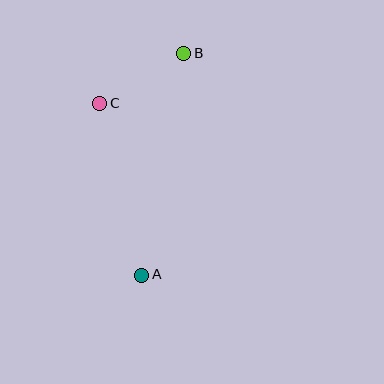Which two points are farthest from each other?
Points A and B are farthest from each other.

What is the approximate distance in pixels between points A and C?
The distance between A and C is approximately 177 pixels.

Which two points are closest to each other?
Points B and C are closest to each other.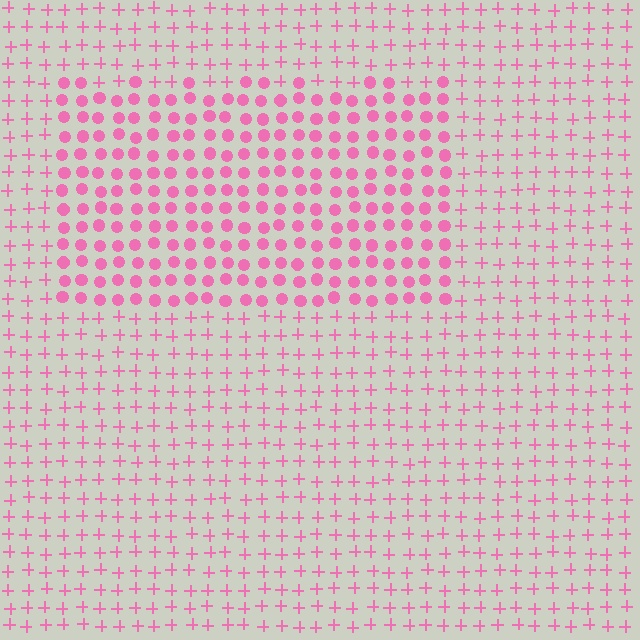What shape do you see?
I see a rectangle.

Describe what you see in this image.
The image is filled with small pink elements arranged in a uniform grid. A rectangle-shaped region contains circles, while the surrounding area contains plus signs. The boundary is defined purely by the change in element shape.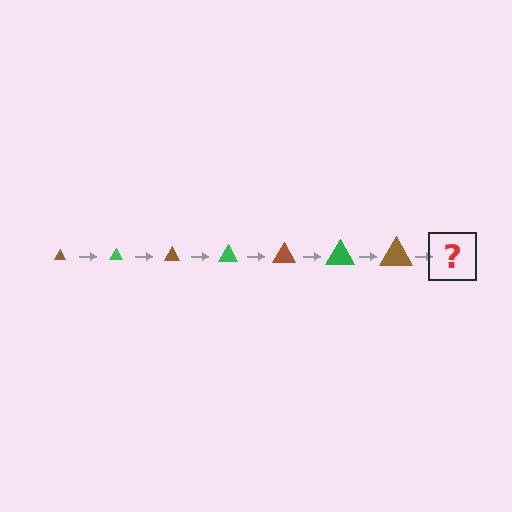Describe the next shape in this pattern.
It should be a green triangle, larger than the previous one.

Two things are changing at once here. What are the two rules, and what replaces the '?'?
The two rules are that the triangle grows larger each step and the color cycles through brown and green. The '?' should be a green triangle, larger than the previous one.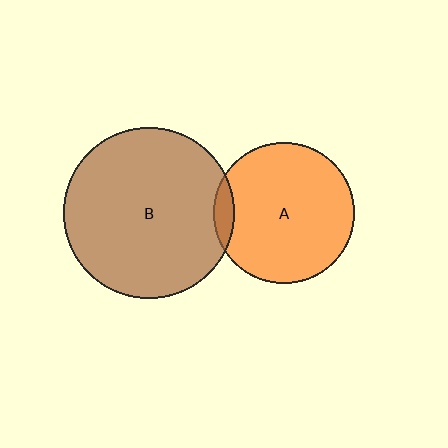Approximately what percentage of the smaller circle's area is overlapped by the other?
Approximately 5%.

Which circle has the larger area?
Circle B (brown).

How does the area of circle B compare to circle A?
Approximately 1.5 times.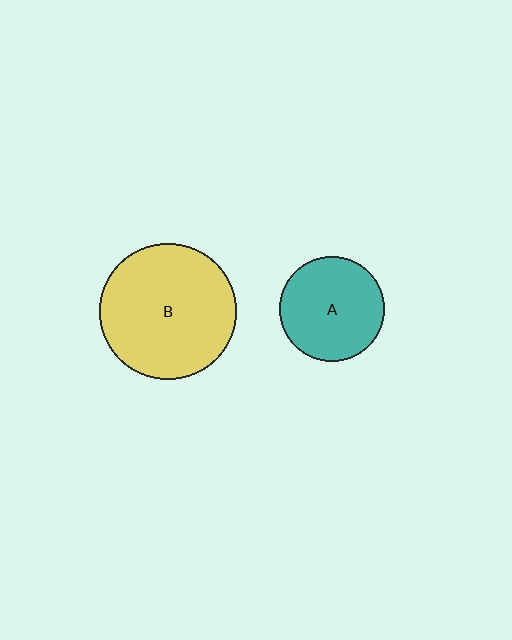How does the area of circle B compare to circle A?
Approximately 1.7 times.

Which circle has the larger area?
Circle B (yellow).